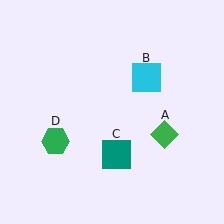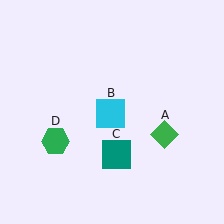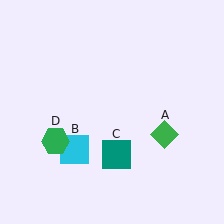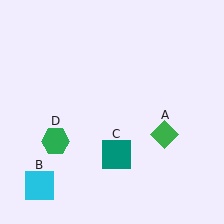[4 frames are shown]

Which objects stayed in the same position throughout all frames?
Green diamond (object A) and teal square (object C) and green hexagon (object D) remained stationary.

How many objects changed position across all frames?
1 object changed position: cyan square (object B).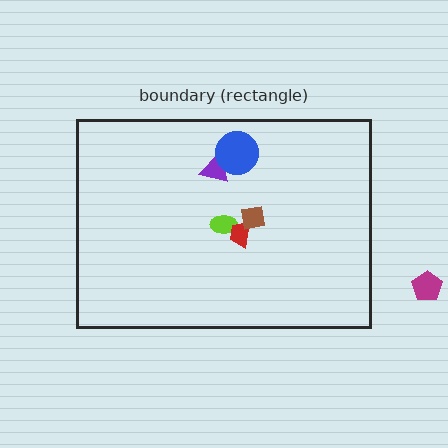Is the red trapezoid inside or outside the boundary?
Inside.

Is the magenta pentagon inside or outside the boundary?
Outside.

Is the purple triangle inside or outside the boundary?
Inside.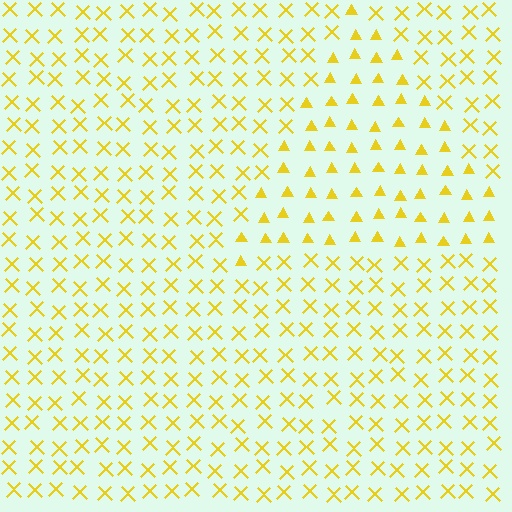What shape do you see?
I see a triangle.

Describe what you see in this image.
The image is filled with small yellow elements arranged in a uniform grid. A triangle-shaped region contains triangles, while the surrounding area contains X marks. The boundary is defined purely by the change in element shape.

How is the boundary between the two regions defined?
The boundary is defined by a change in element shape: triangles inside vs. X marks outside. All elements share the same color and spacing.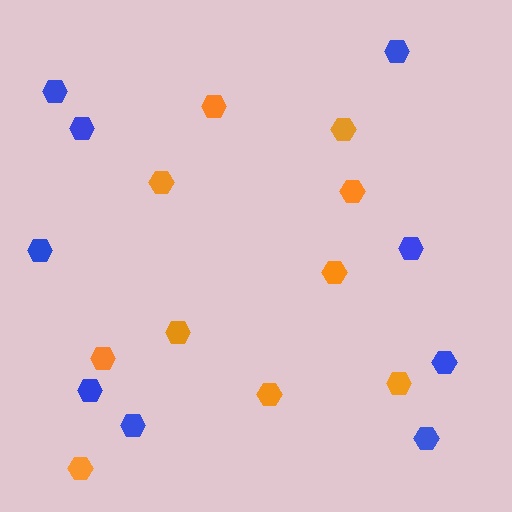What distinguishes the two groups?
There are 2 groups: one group of orange hexagons (10) and one group of blue hexagons (9).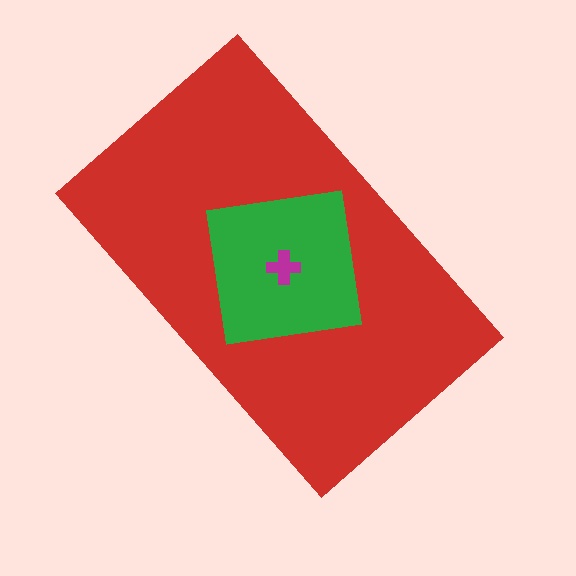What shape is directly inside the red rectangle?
The green square.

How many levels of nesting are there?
3.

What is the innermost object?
The magenta cross.